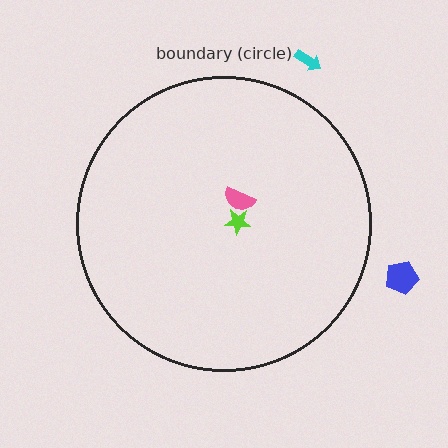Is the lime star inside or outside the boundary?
Inside.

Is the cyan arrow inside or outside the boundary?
Outside.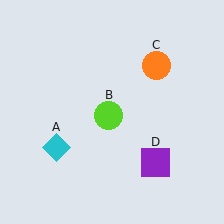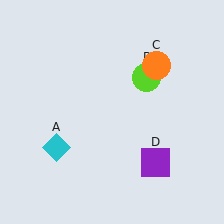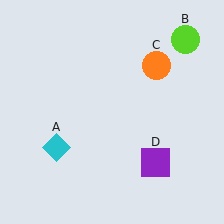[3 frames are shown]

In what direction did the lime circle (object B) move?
The lime circle (object B) moved up and to the right.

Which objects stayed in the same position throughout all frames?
Cyan diamond (object A) and orange circle (object C) and purple square (object D) remained stationary.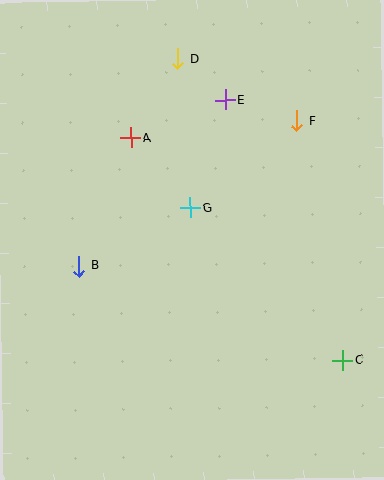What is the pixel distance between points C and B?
The distance between C and B is 279 pixels.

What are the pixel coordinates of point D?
Point D is at (178, 59).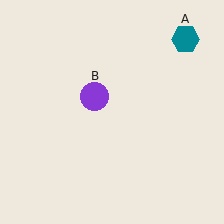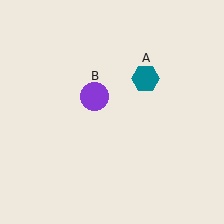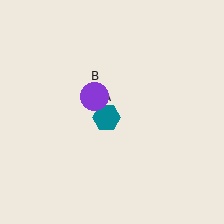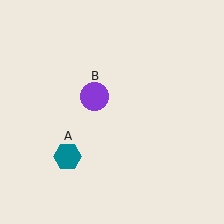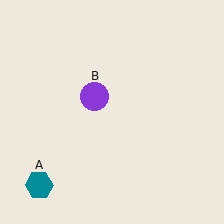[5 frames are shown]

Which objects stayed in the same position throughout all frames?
Purple circle (object B) remained stationary.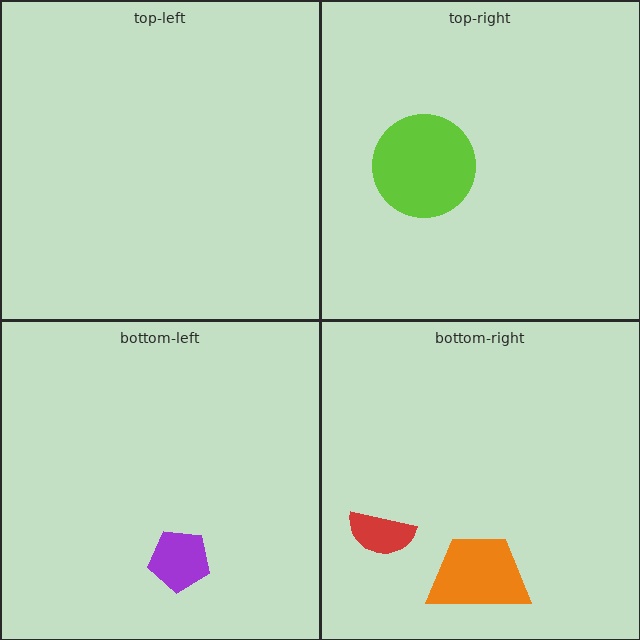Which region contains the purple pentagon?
The bottom-left region.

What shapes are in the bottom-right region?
The red semicircle, the orange trapezoid.